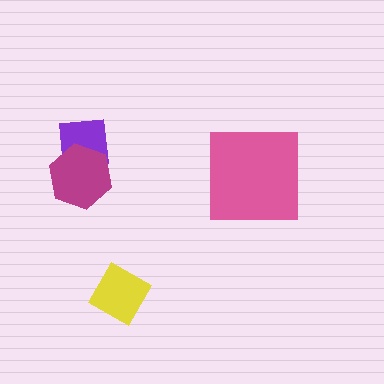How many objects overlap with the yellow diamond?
0 objects overlap with the yellow diamond.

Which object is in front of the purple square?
The magenta hexagon is in front of the purple square.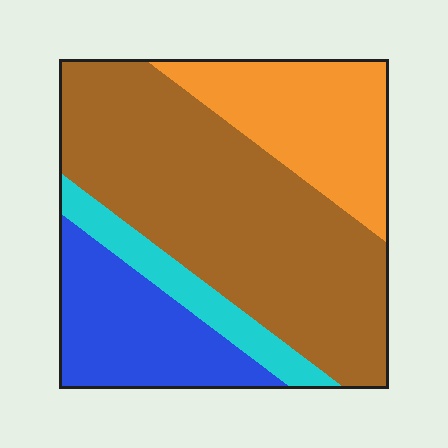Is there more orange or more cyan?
Orange.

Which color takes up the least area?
Cyan, at roughly 10%.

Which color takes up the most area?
Brown, at roughly 50%.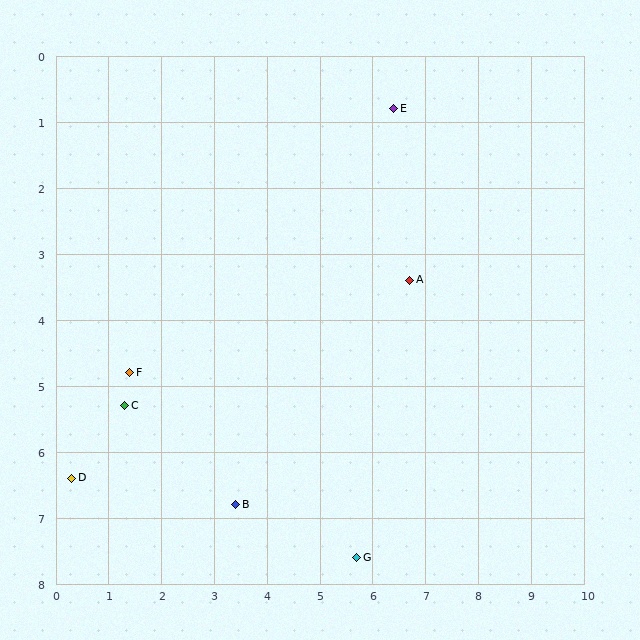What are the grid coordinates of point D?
Point D is at approximately (0.3, 6.4).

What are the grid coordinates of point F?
Point F is at approximately (1.4, 4.8).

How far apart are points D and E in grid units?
Points D and E are about 8.3 grid units apart.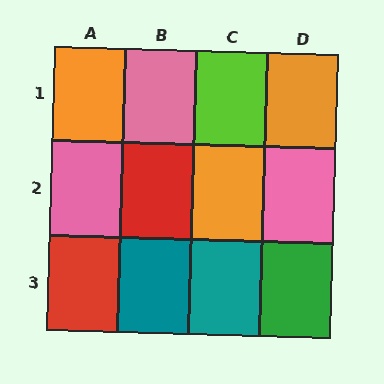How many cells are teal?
2 cells are teal.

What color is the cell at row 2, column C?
Orange.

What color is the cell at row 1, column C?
Lime.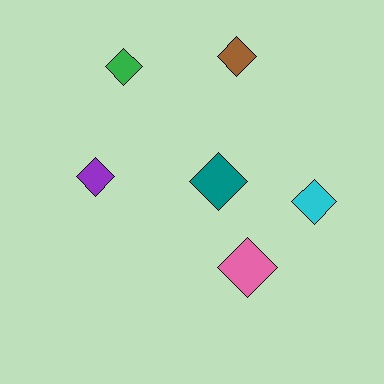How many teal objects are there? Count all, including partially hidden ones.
There is 1 teal object.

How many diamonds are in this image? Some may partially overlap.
There are 6 diamonds.